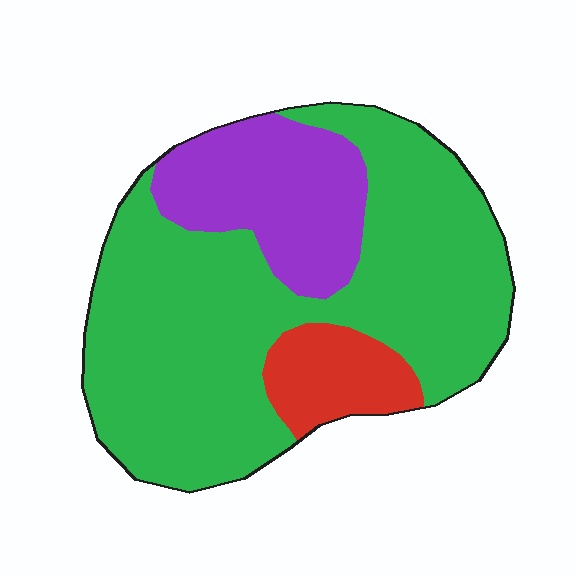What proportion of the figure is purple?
Purple takes up about one fifth (1/5) of the figure.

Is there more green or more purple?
Green.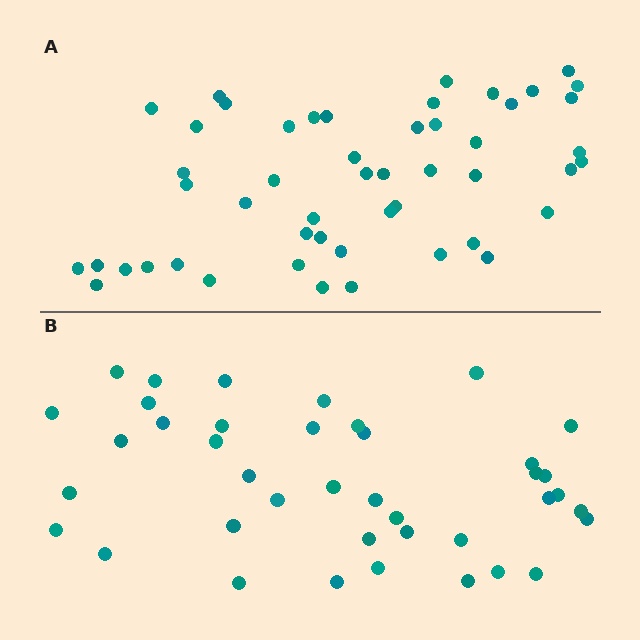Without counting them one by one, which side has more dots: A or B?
Region A (the top region) has more dots.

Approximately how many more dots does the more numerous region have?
Region A has roughly 10 or so more dots than region B.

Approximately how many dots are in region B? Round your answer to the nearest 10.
About 40 dots.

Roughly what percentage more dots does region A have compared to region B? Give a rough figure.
About 25% more.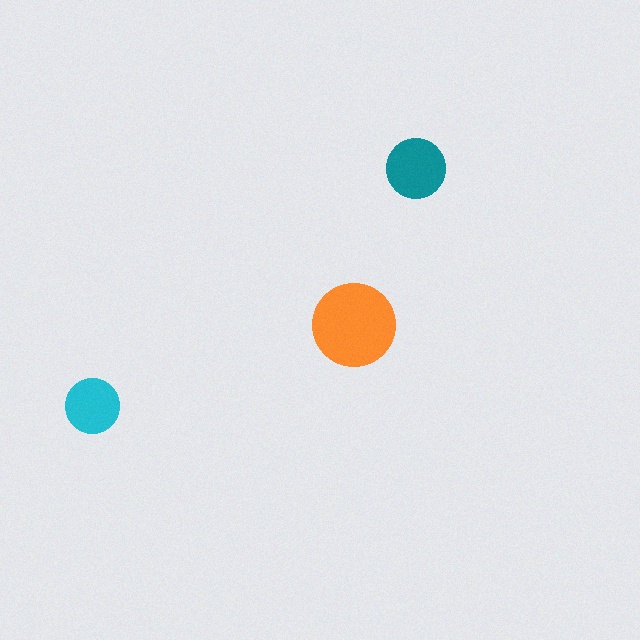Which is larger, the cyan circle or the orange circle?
The orange one.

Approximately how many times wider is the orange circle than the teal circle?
About 1.5 times wider.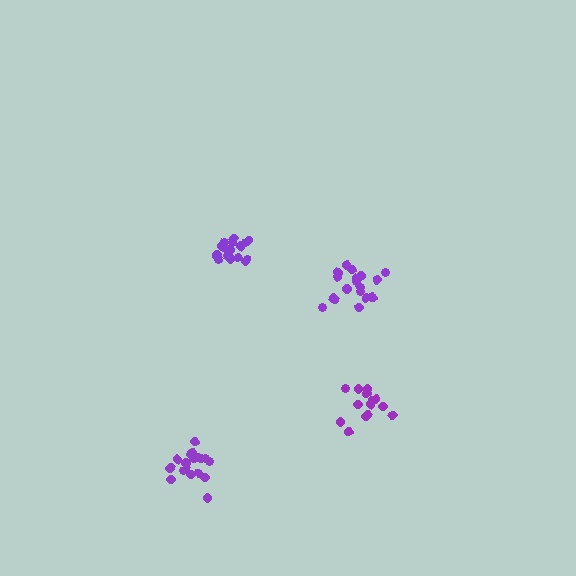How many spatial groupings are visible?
There are 4 spatial groupings.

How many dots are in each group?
Group 1: 18 dots, Group 2: 16 dots, Group 3: 19 dots, Group 4: 14 dots (67 total).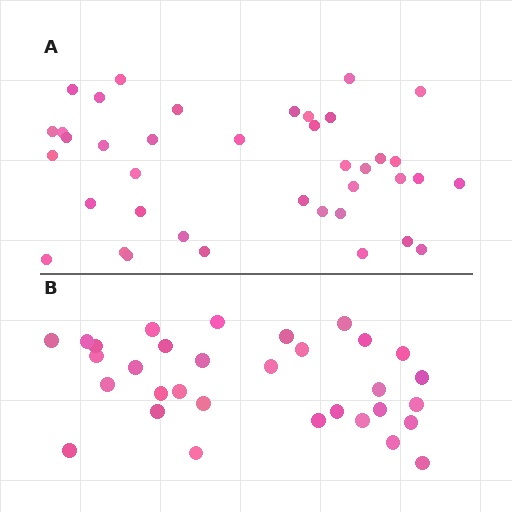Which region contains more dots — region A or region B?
Region A (the top region) has more dots.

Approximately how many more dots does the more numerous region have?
Region A has roughly 8 or so more dots than region B.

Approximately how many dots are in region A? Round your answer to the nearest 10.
About 40 dots. (The exact count is 39, which rounds to 40.)